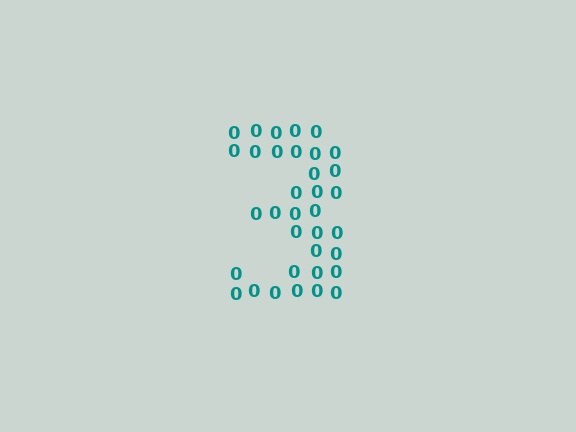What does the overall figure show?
The overall figure shows the digit 3.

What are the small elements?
The small elements are digit 0's.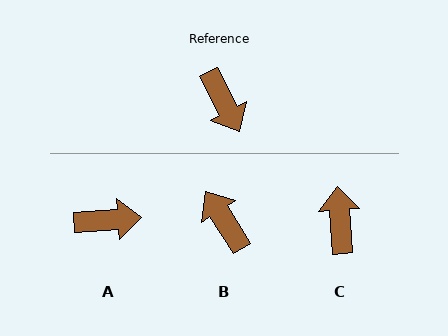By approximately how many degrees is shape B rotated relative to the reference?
Approximately 176 degrees clockwise.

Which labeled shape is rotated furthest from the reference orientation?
B, about 176 degrees away.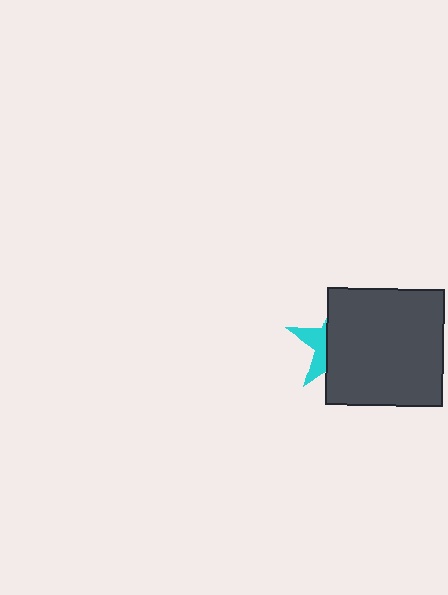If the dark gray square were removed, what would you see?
You would see the complete cyan star.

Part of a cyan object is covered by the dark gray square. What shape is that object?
It is a star.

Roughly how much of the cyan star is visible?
A small part of it is visible (roughly 34%).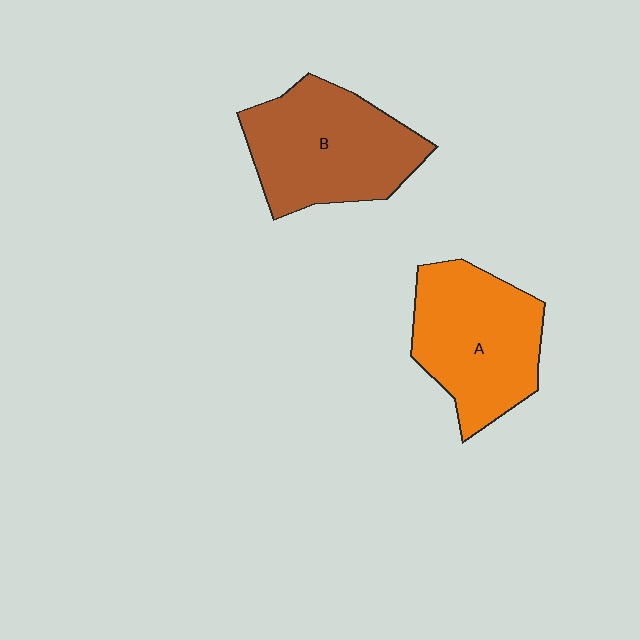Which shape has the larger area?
Shape B (brown).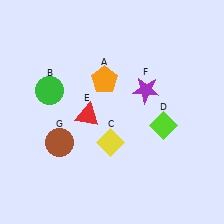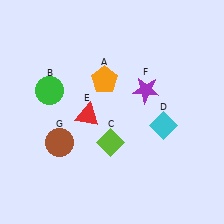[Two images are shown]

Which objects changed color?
C changed from yellow to lime. D changed from lime to cyan.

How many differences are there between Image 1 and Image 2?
There are 2 differences between the two images.